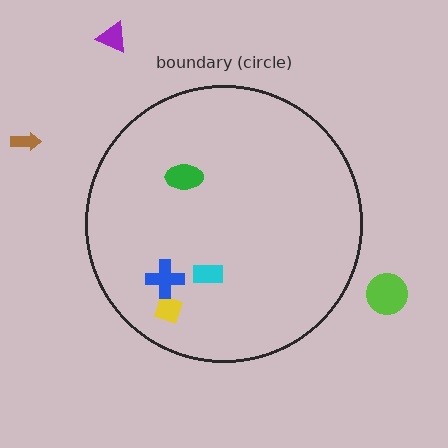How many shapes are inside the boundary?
4 inside, 3 outside.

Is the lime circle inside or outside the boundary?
Outside.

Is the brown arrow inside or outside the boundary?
Outside.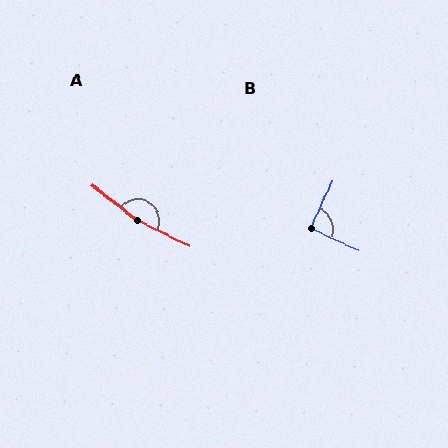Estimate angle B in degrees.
Approximately 91 degrees.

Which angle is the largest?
A, at approximately 169 degrees.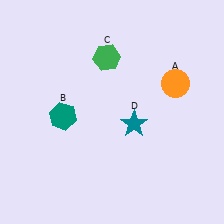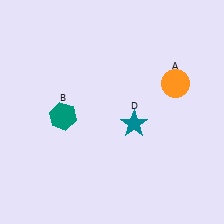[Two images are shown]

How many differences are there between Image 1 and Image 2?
There is 1 difference between the two images.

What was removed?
The green hexagon (C) was removed in Image 2.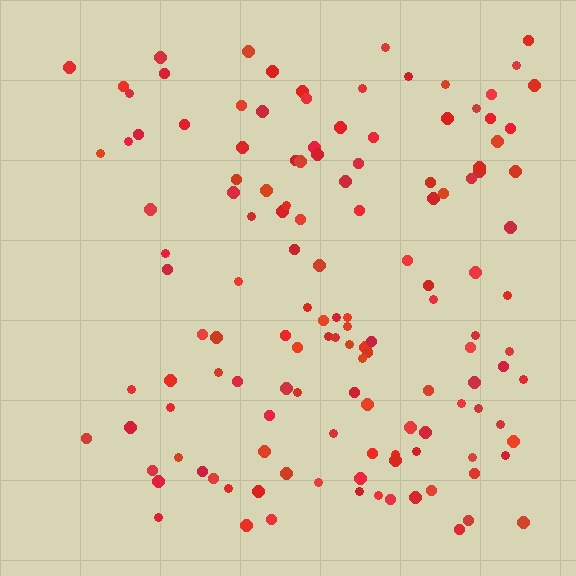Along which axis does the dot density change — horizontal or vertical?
Horizontal.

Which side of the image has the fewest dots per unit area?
The left.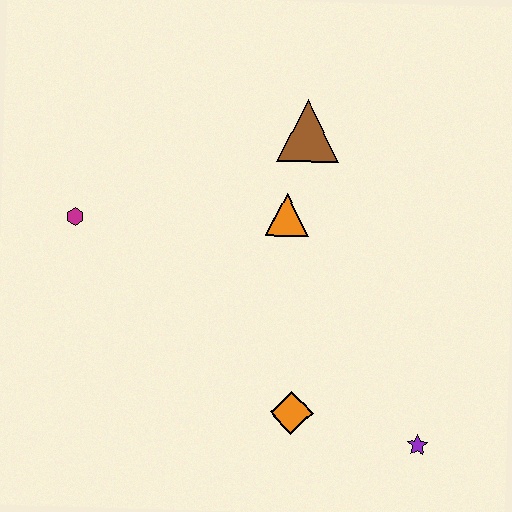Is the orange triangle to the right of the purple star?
No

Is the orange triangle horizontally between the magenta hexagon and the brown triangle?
Yes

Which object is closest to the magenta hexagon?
The orange triangle is closest to the magenta hexagon.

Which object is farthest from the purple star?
The magenta hexagon is farthest from the purple star.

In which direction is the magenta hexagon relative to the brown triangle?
The magenta hexagon is to the left of the brown triangle.